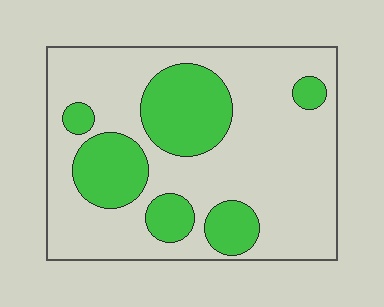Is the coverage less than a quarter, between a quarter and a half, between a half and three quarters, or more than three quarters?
Between a quarter and a half.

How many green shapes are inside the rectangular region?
6.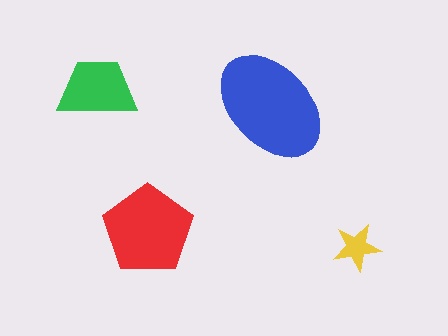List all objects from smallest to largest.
The yellow star, the green trapezoid, the red pentagon, the blue ellipse.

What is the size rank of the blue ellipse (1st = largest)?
1st.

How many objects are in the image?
There are 4 objects in the image.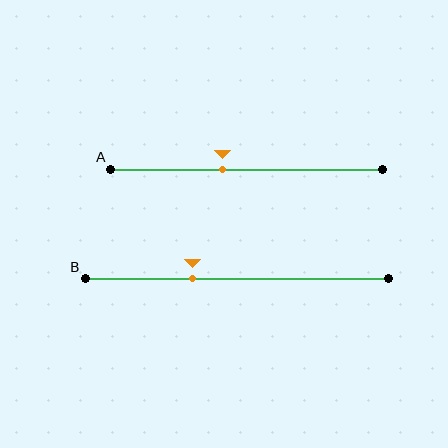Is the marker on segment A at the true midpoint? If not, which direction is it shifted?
No, the marker on segment A is shifted to the left by about 9% of the segment length.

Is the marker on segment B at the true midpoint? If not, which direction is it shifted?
No, the marker on segment B is shifted to the left by about 15% of the segment length.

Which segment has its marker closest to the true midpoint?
Segment A has its marker closest to the true midpoint.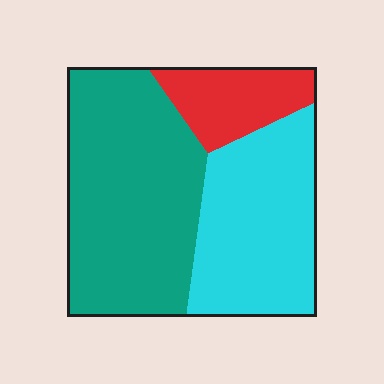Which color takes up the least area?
Red, at roughly 15%.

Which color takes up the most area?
Teal, at roughly 50%.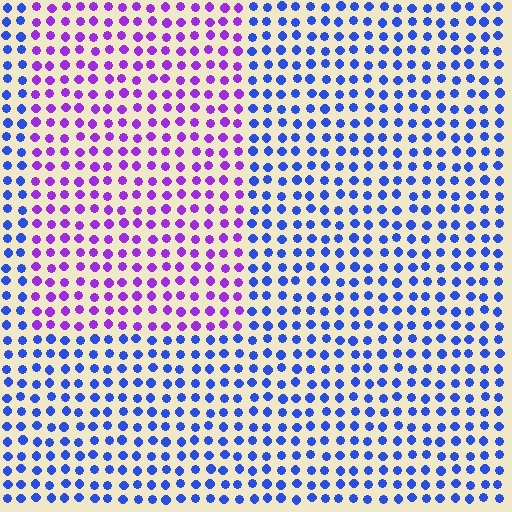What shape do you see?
I see a rectangle.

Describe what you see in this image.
The image is filled with small blue elements in a uniform arrangement. A rectangle-shaped region is visible where the elements are tinted to a slightly different hue, forming a subtle color boundary.